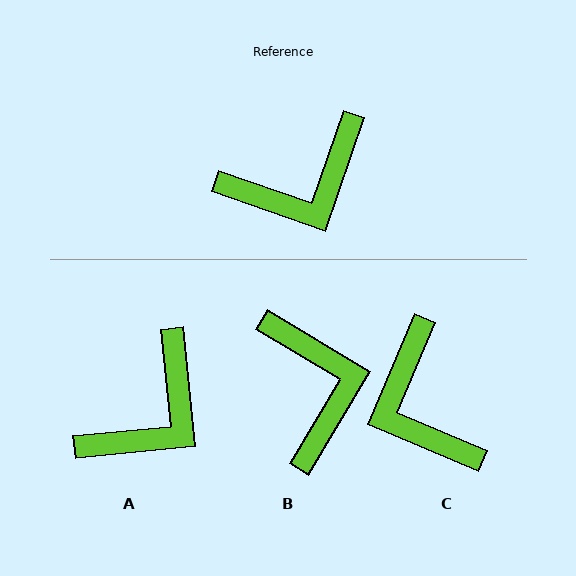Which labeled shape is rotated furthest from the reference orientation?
C, about 94 degrees away.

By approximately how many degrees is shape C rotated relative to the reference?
Approximately 94 degrees clockwise.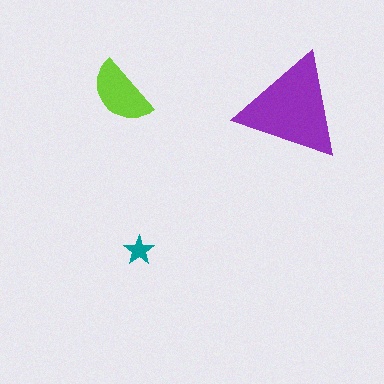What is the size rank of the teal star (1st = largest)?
3rd.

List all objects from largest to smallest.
The purple triangle, the lime semicircle, the teal star.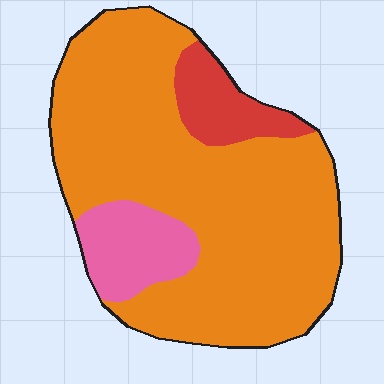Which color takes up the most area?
Orange, at roughly 80%.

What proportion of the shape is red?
Red covers 10% of the shape.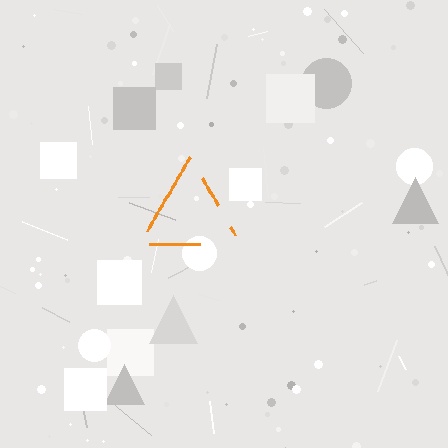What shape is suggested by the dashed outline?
The dashed outline suggests a triangle.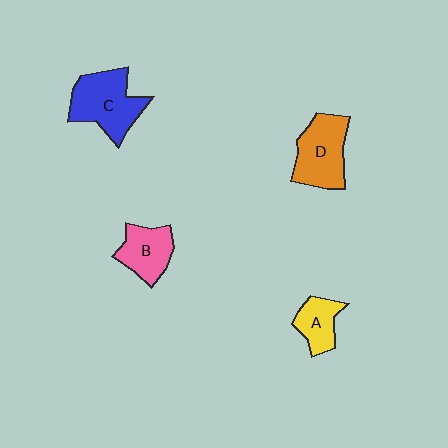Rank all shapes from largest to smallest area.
From largest to smallest: C (blue), D (orange), B (pink), A (yellow).